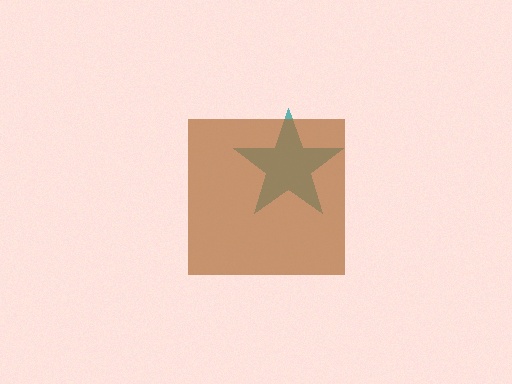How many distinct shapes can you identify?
There are 2 distinct shapes: a teal star, a brown square.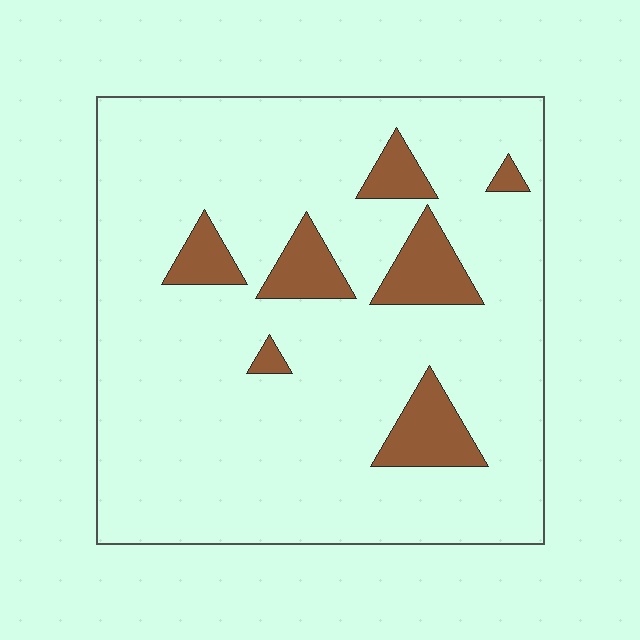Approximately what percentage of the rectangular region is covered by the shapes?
Approximately 10%.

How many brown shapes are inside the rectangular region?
7.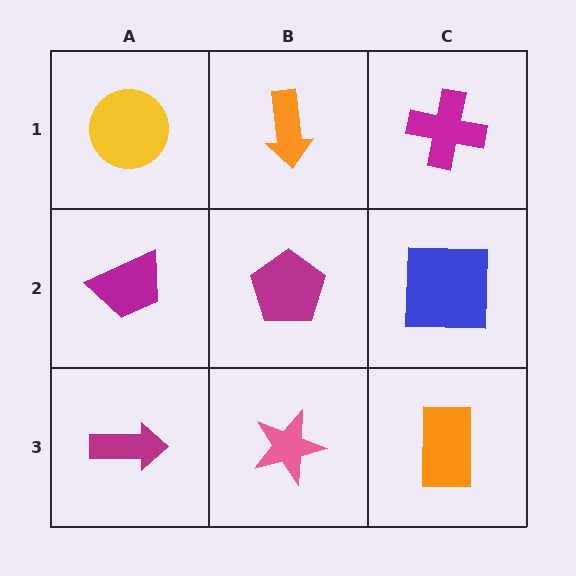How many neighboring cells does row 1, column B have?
3.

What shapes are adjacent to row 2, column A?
A yellow circle (row 1, column A), a magenta arrow (row 3, column A), a magenta pentagon (row 2, column B).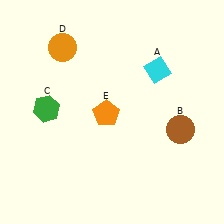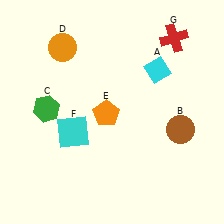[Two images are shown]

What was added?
A cyan square (F), a red cross (G) were added in Image 2.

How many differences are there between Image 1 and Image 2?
There are 2 differences between the two images.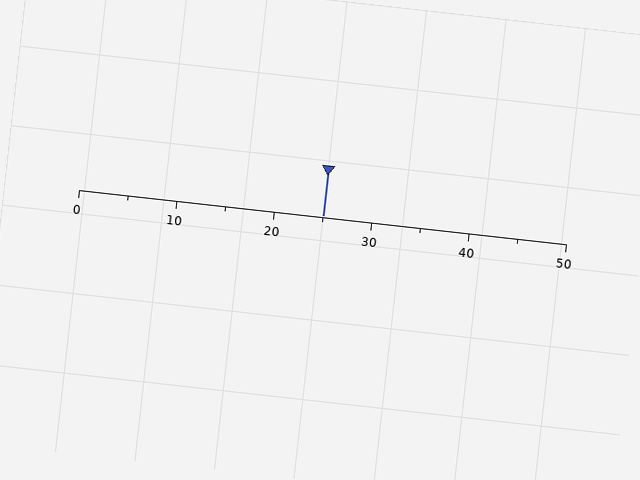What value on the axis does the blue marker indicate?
The marker indicates approximately 25.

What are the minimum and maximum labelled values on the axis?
The axis runs from 0 to 50.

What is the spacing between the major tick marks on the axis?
The major ticks are spaced 10 apart.